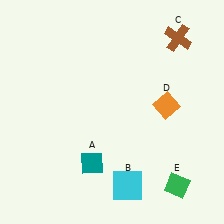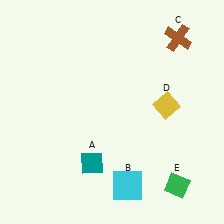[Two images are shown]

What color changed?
The diamond (D) changed from orange in Image 1 to yellow in Image 2.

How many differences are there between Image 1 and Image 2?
There is 1 difference between the two images.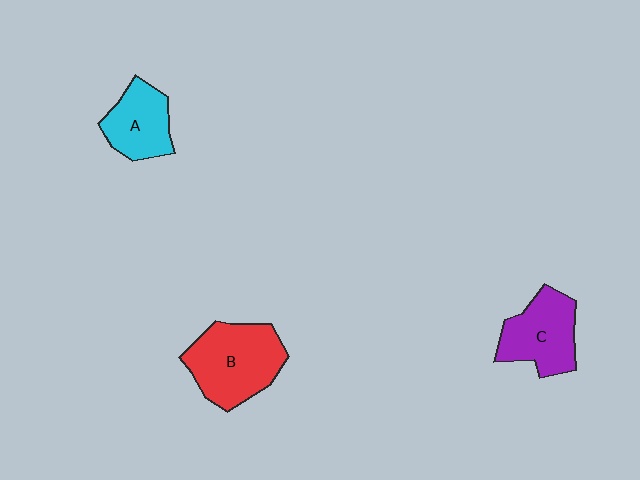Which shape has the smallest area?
Shape A (cyan).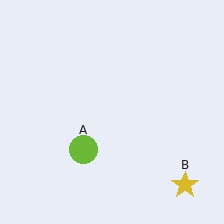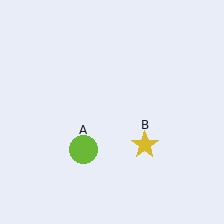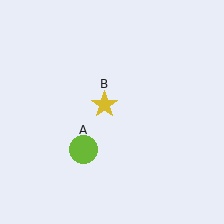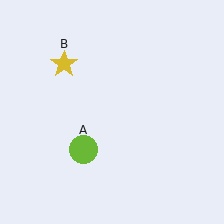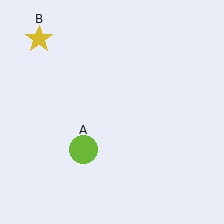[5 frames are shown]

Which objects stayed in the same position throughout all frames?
Lime circle (object A) remained stationary.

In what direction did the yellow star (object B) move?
The yellow star (object B) moved up and to the left.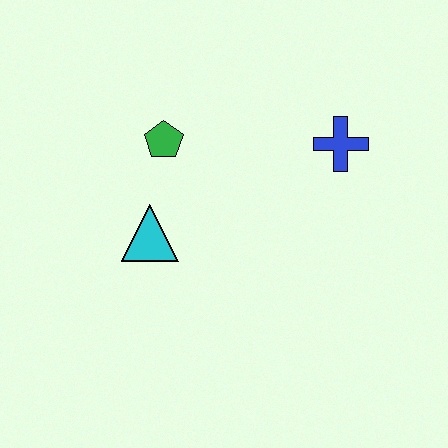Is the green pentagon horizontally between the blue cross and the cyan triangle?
Yes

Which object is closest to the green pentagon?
The cyan triangle is closest to the green pentagon.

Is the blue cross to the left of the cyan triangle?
No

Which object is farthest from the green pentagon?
The blue cross is farthest from the green pentagon.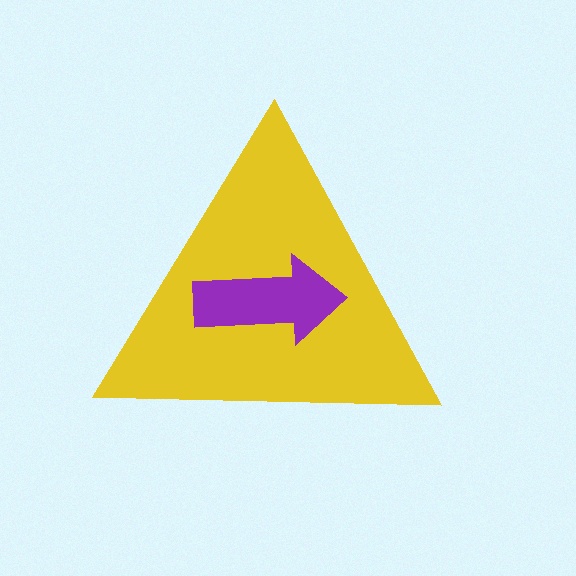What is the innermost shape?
The purple arrow.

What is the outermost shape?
The yellow triangle.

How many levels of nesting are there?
2.